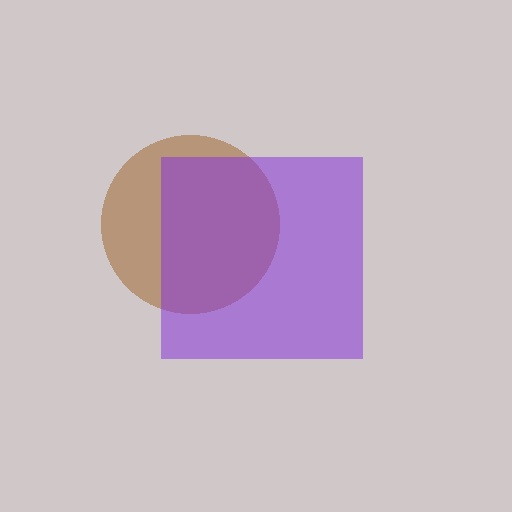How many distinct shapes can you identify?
There are 2 distinct shapes: a brown circle, a purple square.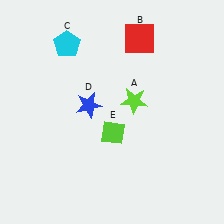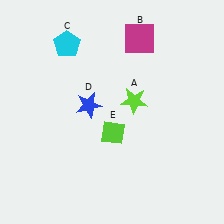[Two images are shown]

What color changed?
The square (B) changed from red in Image 1 to magenta in Image 2.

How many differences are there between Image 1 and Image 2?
There is 1 difference between the two images.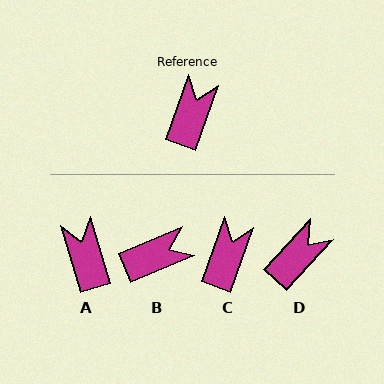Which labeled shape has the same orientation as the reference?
C.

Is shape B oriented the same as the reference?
No, it is off by about 48 degrees.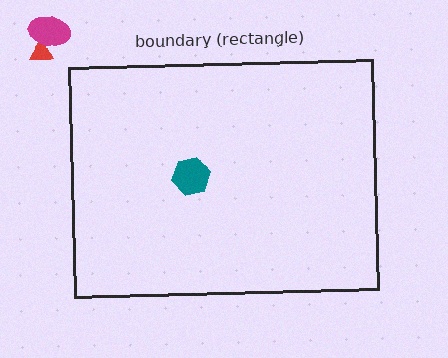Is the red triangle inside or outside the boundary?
Outside.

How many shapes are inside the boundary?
1 inside, 2 outside.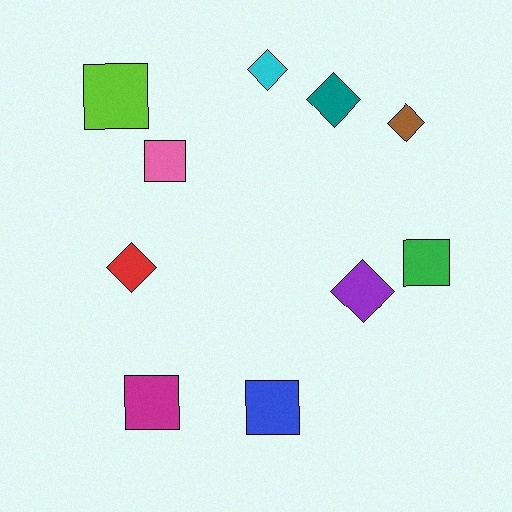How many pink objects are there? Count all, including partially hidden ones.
There is 1 pink object.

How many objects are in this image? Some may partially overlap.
There are 10 objects.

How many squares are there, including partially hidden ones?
There are 5 squares.